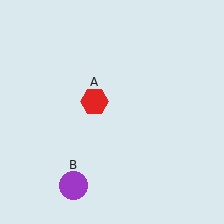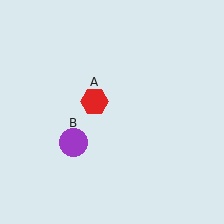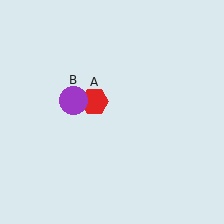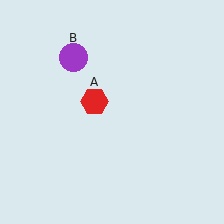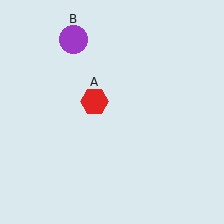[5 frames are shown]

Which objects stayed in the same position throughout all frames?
Red hexagon (object A) remained stationary.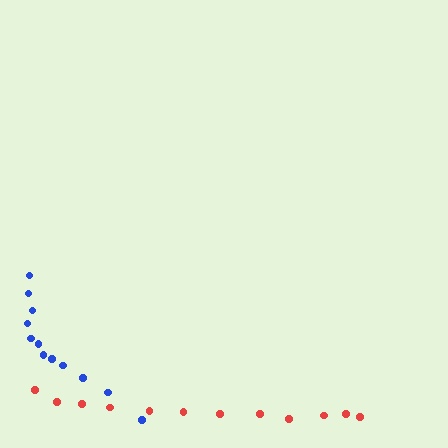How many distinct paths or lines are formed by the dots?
There are 2 distinct paths.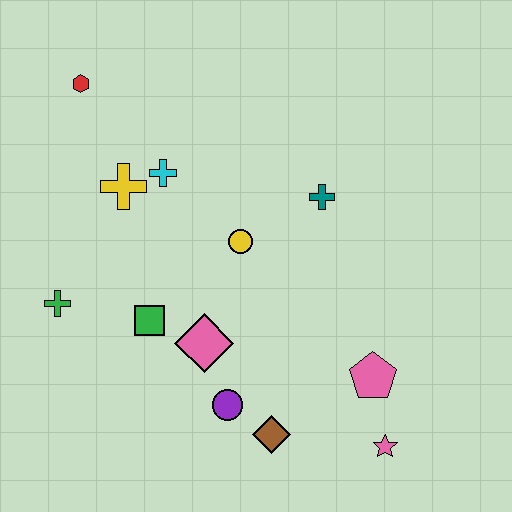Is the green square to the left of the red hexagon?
No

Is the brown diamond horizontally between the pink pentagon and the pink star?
No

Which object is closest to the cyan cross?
The yellow cross is closest to the cyan cross.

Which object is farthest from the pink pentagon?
The red hexagon is farthest from the pink pentagon.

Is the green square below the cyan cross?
Yes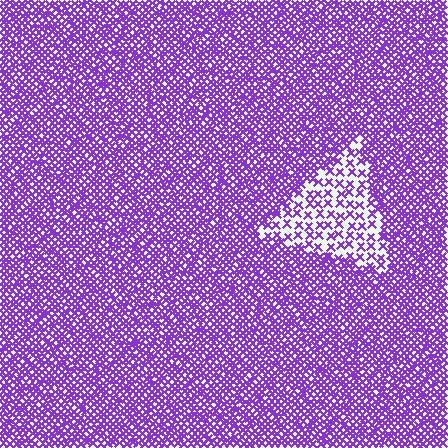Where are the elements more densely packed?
The elements are more densely packed outside the triangle boundary.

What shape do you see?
I see a triangle.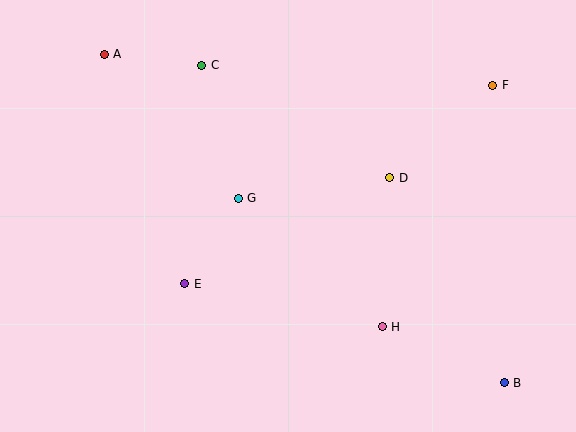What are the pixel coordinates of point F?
Point F is at (493, 85).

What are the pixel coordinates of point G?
Point G is at (238, 198).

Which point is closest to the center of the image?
Point G at (238, 198) is closest to the center.